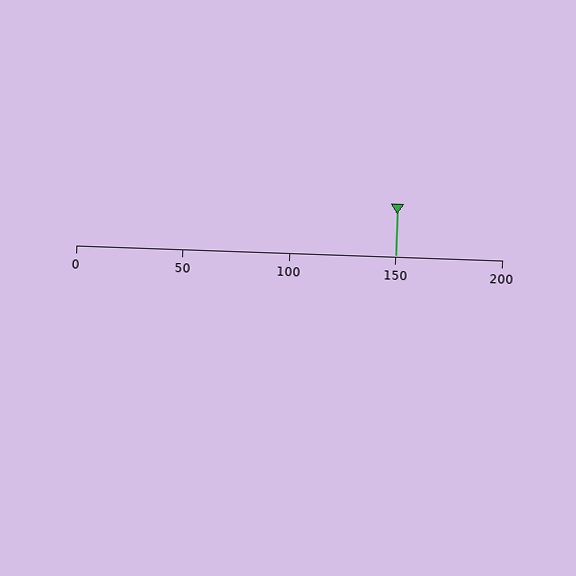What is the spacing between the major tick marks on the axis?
The major ticks are spaced 50 apart.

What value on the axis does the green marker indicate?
The marker indicates approximately 150.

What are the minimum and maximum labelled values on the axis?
The axis runs from 0 to 200.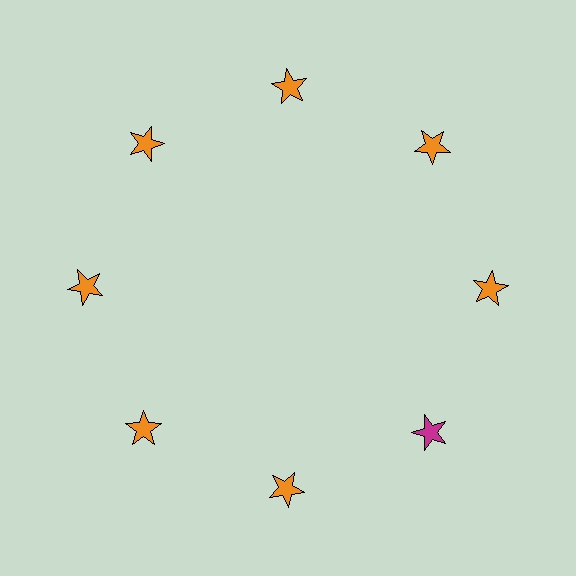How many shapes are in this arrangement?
There are 8 shapes arranged in a ring pattern.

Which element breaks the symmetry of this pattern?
The magenta star at roughly the 4 o'clock position breaks the symmetry. All other shapes are orange stars.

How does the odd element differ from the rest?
It has a different color: magenta instead of orange.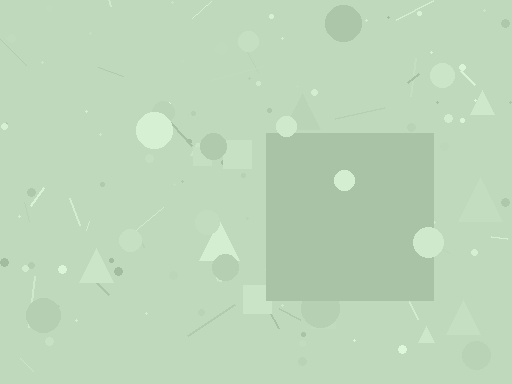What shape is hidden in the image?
A square is hidden in the image.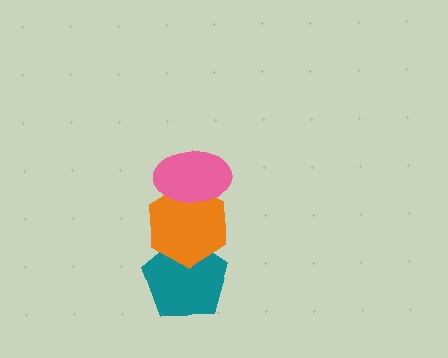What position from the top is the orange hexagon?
The orange hexagon is 2nd from the top.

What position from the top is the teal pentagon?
The teal pentagon is 3rd from the top.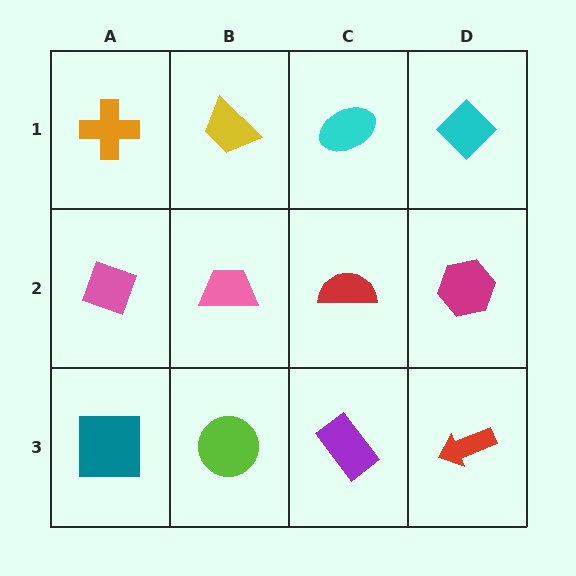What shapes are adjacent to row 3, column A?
A pink diamond (row 2, column A), a lime circle (row 3, column B).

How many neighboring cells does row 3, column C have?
3.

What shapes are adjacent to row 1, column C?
A red semicircle (row 2, column C), a yellow trapezoid (row 1, column B), a cyan diamond (row 1, column D).